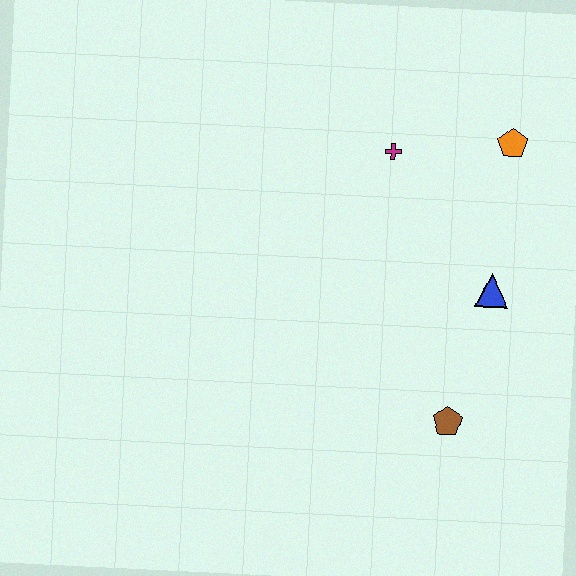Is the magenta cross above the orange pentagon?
No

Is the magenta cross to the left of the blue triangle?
Yes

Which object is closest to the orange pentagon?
The magenta cross is closest to the orange pentagon.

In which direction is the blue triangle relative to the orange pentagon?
The blue triangle is below the orange pentagon.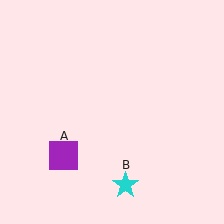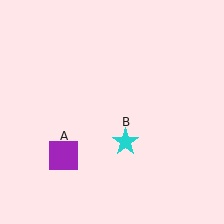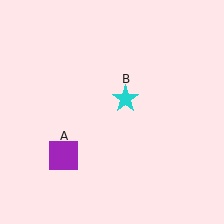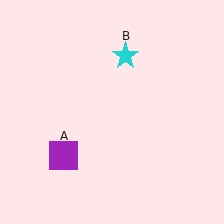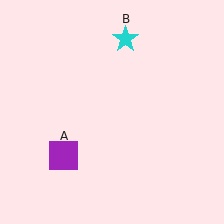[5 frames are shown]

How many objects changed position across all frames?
1 object changed position: cyan star (object B).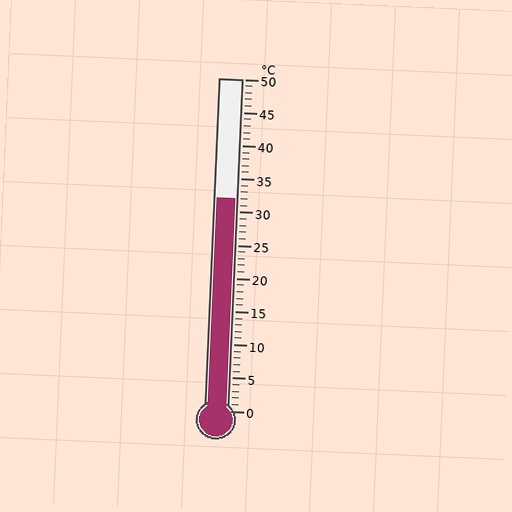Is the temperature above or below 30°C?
The temperature is above 30°C.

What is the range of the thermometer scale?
The thermometer scale ranges from 0°C to 50°C.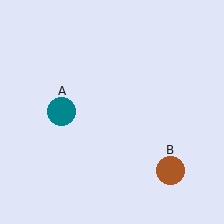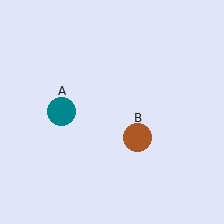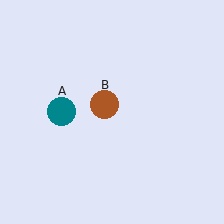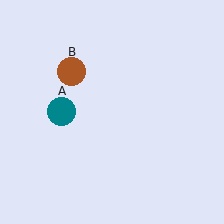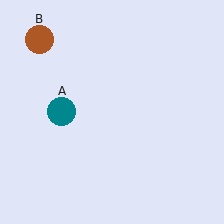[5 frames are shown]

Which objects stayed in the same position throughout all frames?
Teal circle (object A) remained stationary.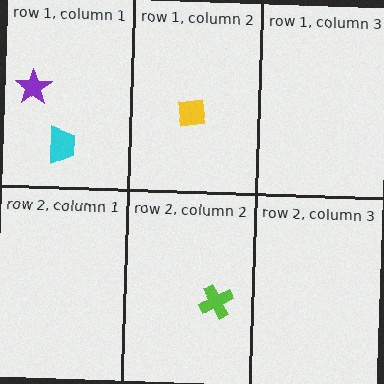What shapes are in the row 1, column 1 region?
The cyan trapezoid, the purple star.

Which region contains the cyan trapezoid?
The row 1, column 1 region.